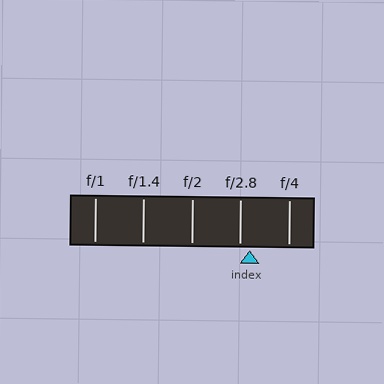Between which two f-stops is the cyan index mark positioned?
The index mark is between f/2.8 and f/4.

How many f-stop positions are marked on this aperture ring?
There are 5 f-stop positions marked.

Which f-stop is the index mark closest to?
The index mark is closest to f/2.8.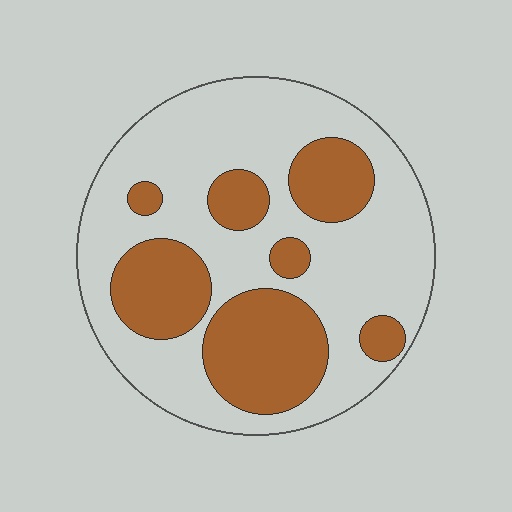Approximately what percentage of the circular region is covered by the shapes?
Approximately 35%.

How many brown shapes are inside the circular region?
7.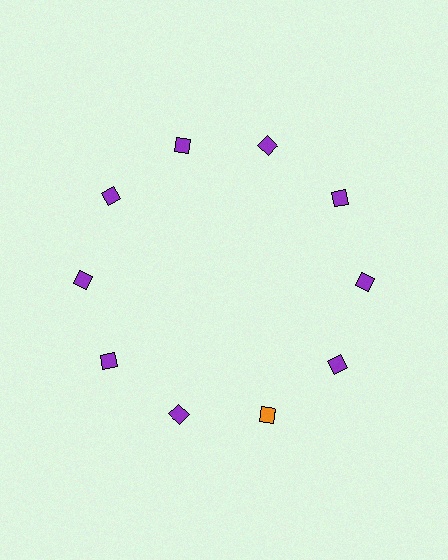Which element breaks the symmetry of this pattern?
The orange diamond at roughly the 5 o'clock position breaks the symmetry. All other shapes are purple diamonds.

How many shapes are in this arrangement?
There are 10 shapes arranged in a ring pattern.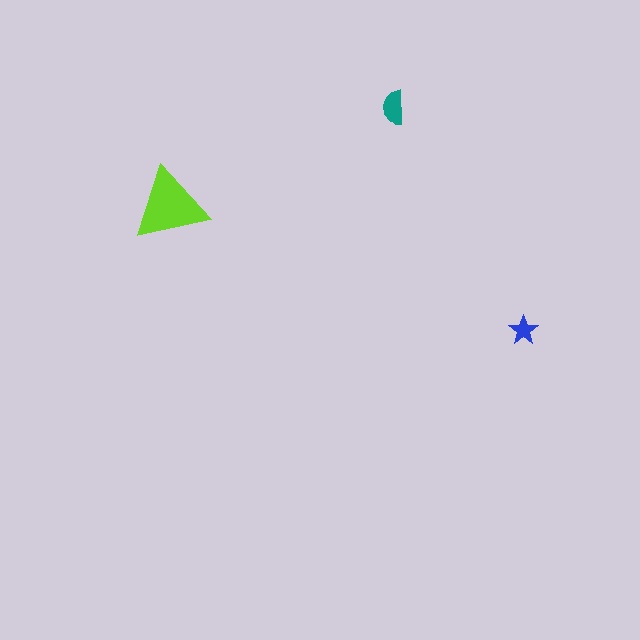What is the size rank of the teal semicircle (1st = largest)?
2nd.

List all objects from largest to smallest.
The lime triangle, the teal semicircle, the blue star.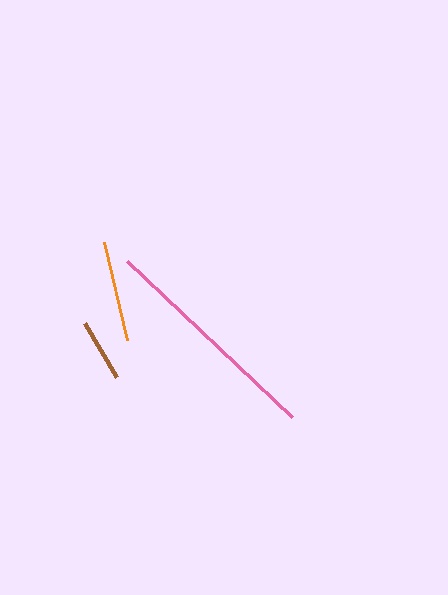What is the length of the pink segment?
The pink segment is approximately 226 pixels long.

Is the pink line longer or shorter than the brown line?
The pink line is longer than the brown line.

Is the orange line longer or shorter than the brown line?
The orange line is longer than the brown line.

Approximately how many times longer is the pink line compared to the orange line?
The pink line is approximately 2.3 times the length of the orange line.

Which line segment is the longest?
The pink line is the longest at approximately 226 pixels.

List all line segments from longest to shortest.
From longest to shortest: pink, orange, brown.